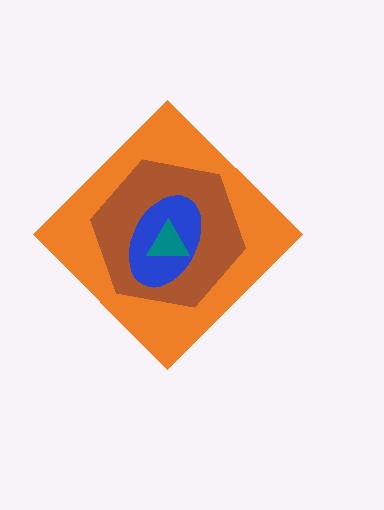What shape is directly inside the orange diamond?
The brown hexagon.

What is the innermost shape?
The teal triangle.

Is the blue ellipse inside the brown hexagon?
Yes.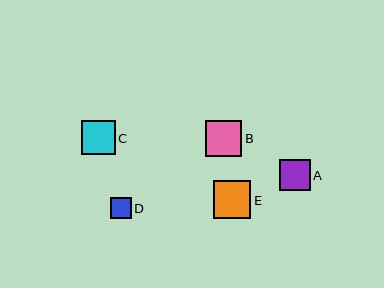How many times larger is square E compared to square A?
Square E is approximately 1.2 times the size of square A.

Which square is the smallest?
Square D is the smallest with a size of approximately 21 pixels.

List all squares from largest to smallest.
From largest to smallest: E, B, C, A, D.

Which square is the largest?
Square E is the largest with a size of approximately 37 pixels.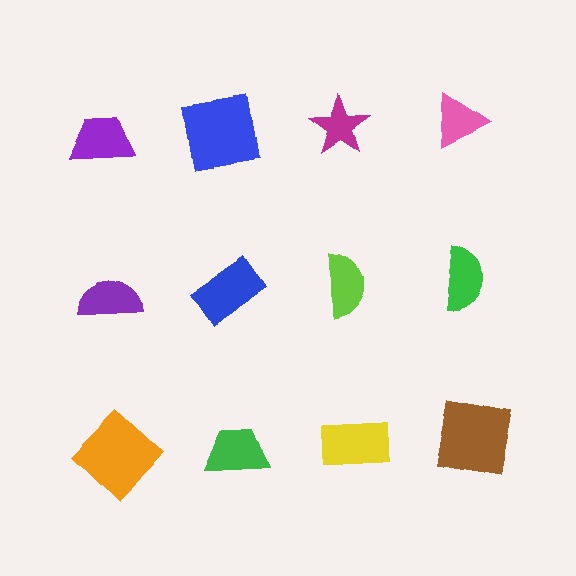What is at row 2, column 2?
A blue rectangle.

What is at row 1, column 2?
A blue square.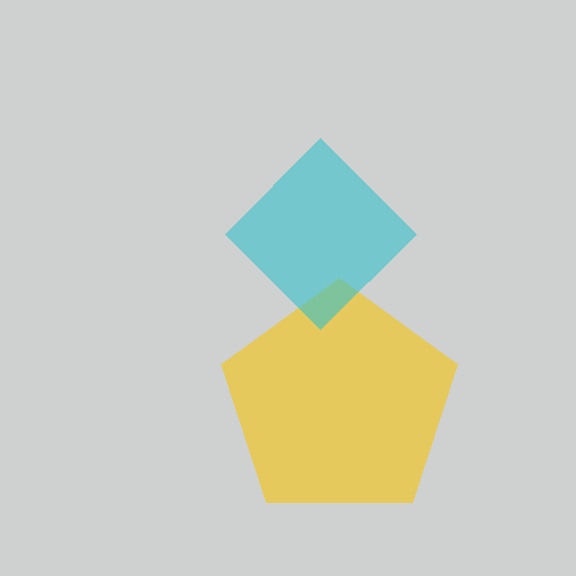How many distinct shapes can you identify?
There are 2 distinct shapes: a yellow pentagon, a cyan diamond.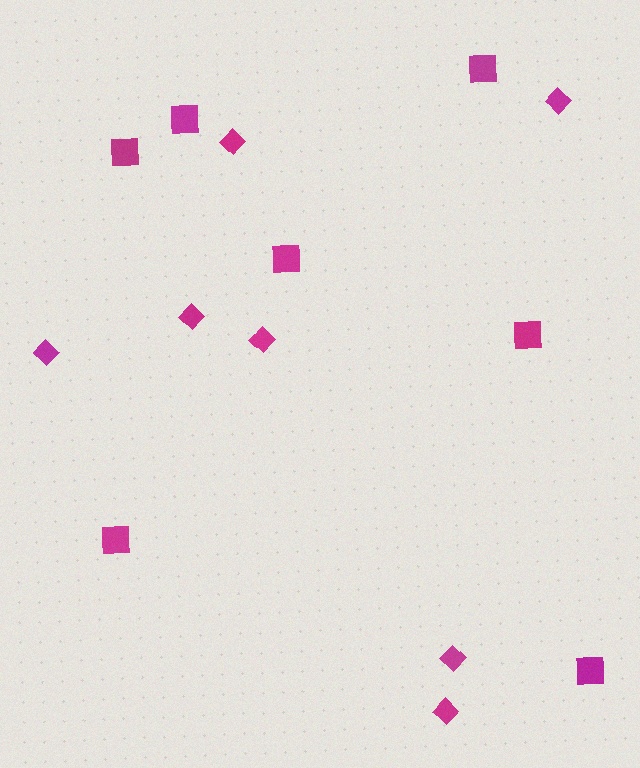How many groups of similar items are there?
There are 2 groups: one group of diamonds (7) and one group of squares (7).